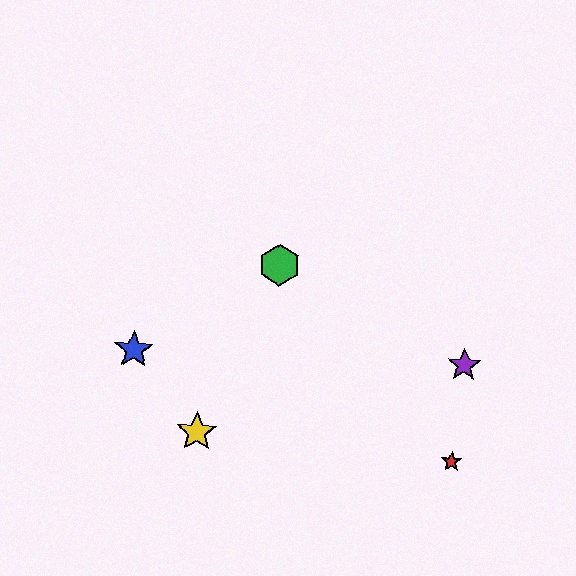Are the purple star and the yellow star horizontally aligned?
No, the purple star is at y≈365 and the yellow star is at y≈432.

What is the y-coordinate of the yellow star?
The yellow star is at y≈432.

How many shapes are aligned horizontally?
2 shapes (the blue star, the purple star) are aligned horizontally.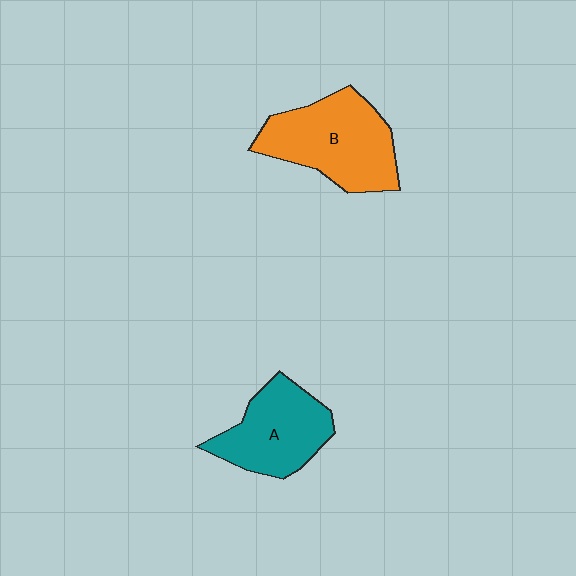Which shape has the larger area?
Shape B (orange).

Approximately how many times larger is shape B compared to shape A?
Approximately 1.2 times.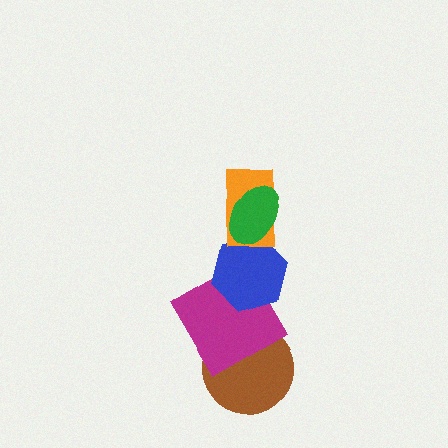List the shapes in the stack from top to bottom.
From top to bottom: the green ellipse, the orange rectangle, the blue hexagon, the magenta diamond, the brown circle.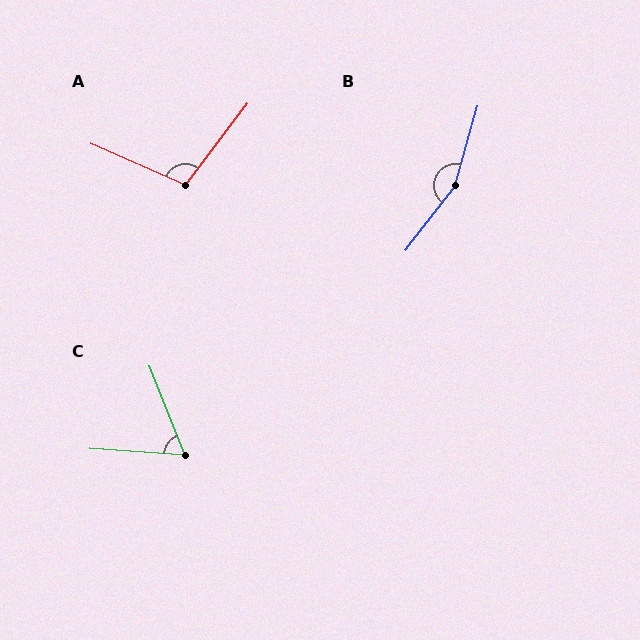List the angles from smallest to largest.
C (65°), A (103°), B (158°).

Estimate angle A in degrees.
Approximately 103 degrees.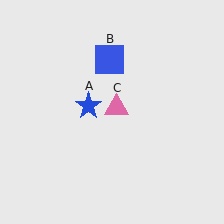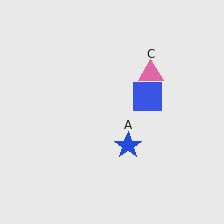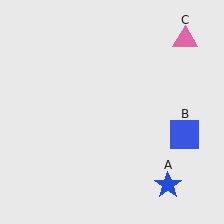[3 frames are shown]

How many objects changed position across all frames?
3 objects changed position: blue star (object A), blue square (object B), pink triangle (object C).